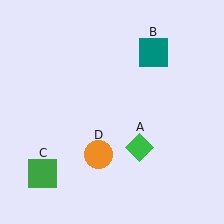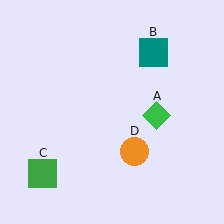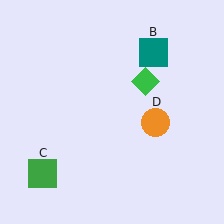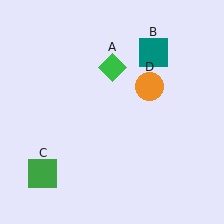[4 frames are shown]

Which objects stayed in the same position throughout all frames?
Teal square (object B) and green square (object C) remained stationary.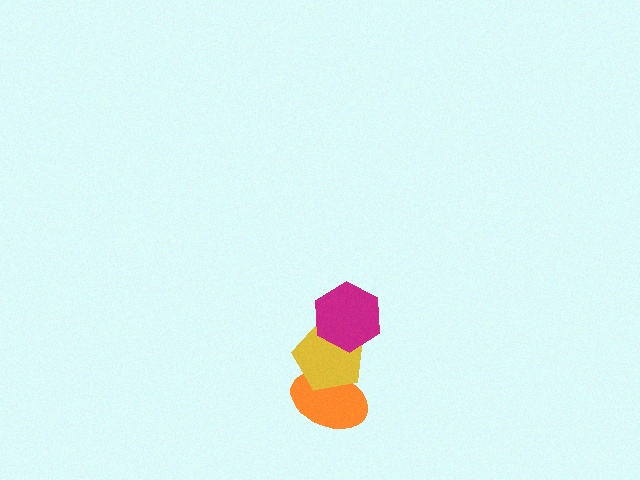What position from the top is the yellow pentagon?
The yellow pentagon is 2nd from the top.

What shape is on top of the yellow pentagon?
The magenta hexagon is on top of the yellow pentagon.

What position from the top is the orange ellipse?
The orange ellipse is 3rd from the top.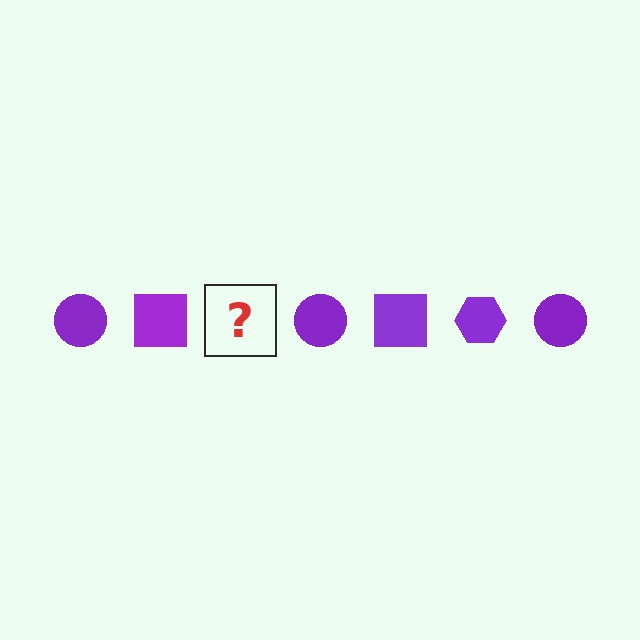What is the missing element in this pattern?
The missing element is a purple hexagon.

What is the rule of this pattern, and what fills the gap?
The rule is that the pattern cycles through circle, square, hexagon shapes in purple. The gap should be filled with a purple hexagon.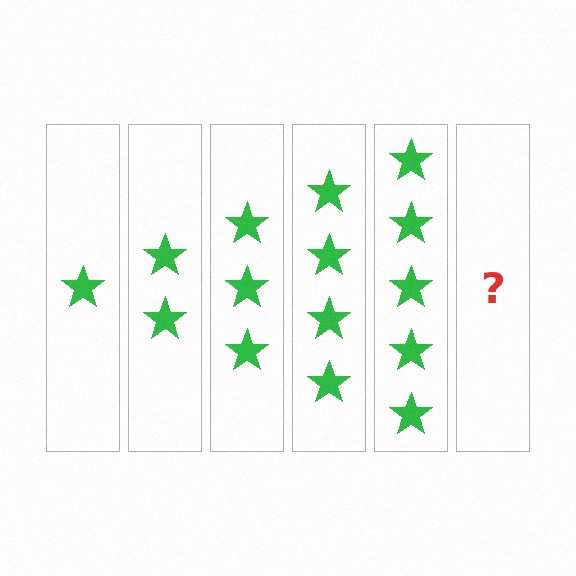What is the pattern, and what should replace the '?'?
The pattern is that each step adds one more star. The '?' should be 6 stars.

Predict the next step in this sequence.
The next step is 6 stars.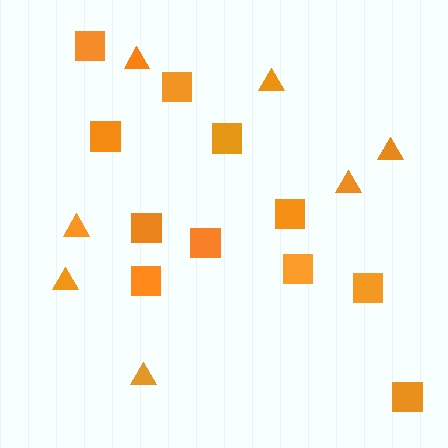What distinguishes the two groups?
There are 2 groups: one group of squares (11) and one group of triangles (7).